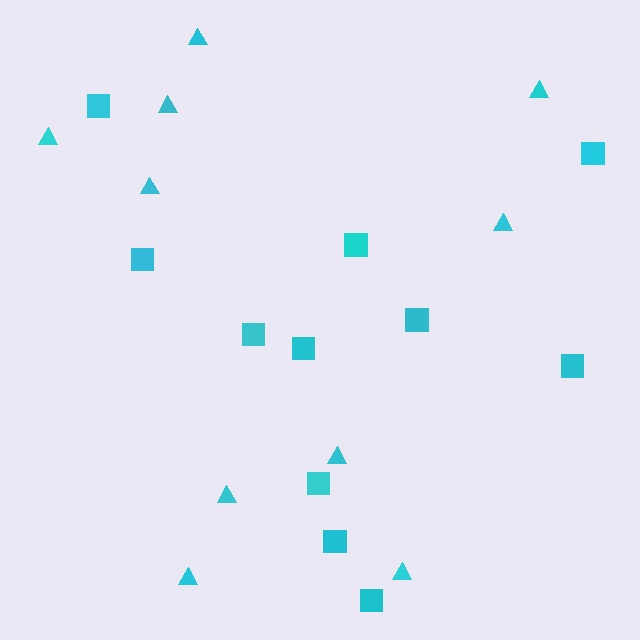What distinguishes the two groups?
There are 2 groups: one group of squares (11) and one group of triangles (10).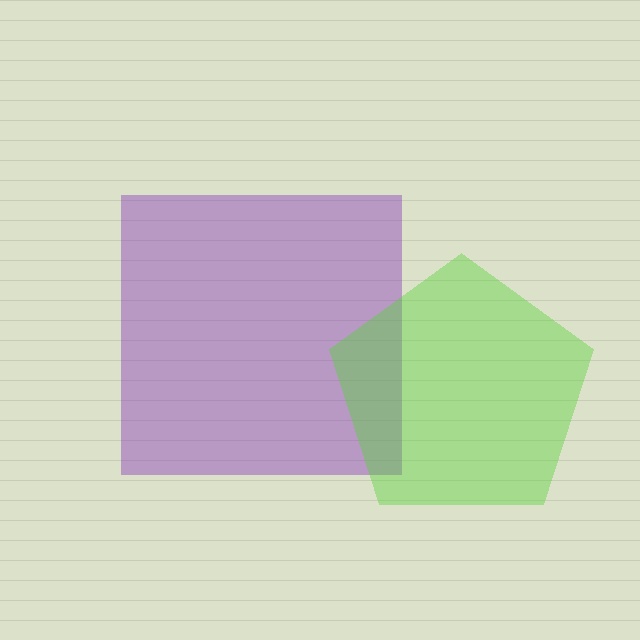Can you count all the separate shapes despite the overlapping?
Yes, there are 2 separate shapes.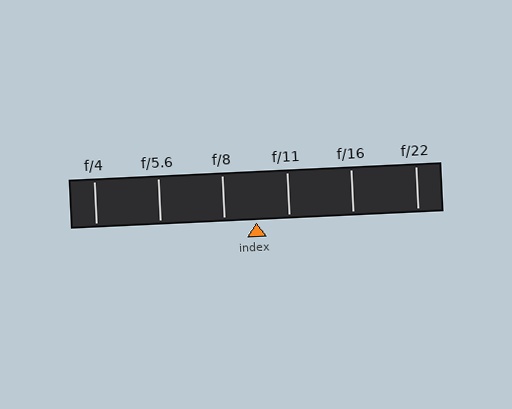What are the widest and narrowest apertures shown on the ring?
The widest aperture shown is f/4 and the narrowest is f/22.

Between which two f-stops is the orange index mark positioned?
The index mark is between f/8 and f/11.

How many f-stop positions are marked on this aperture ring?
There are 6 f-stop positions marked.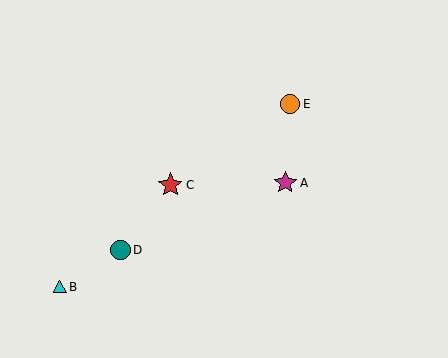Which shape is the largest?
The red star (labeled C) is the largest.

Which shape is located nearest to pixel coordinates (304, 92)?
The orange circle (labeled E) at (290, 104) is nearest to that location.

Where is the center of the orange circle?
The center of the orange circle is at (290, 104).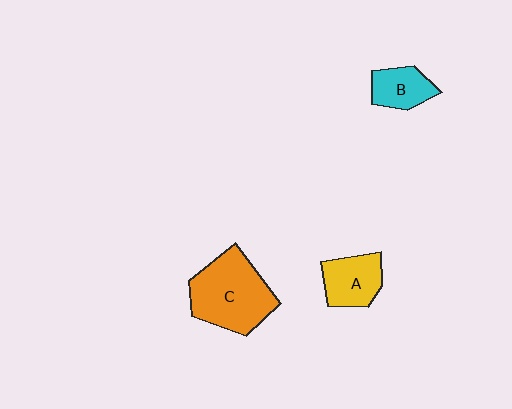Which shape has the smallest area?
Shape B (cyan).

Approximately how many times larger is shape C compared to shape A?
Approximately 1.8 times.